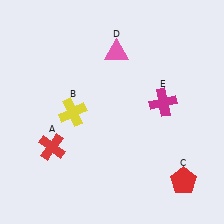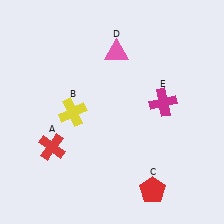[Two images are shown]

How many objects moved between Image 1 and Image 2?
1 object moved between the two images.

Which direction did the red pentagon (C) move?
The red pentagon (C) moved left.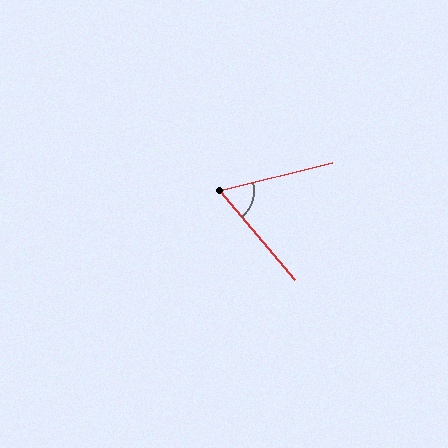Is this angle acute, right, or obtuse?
It is acute.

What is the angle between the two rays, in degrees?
Approximately 64 degrees.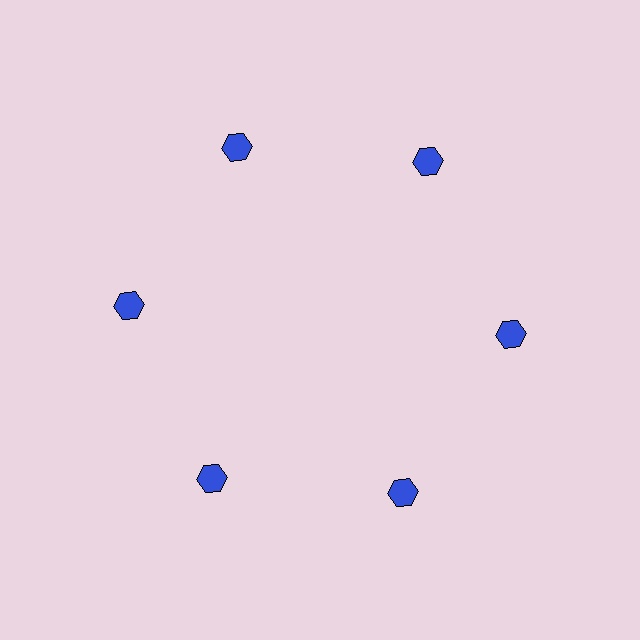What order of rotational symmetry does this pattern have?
This pattern has 6-fold rotational symmetry.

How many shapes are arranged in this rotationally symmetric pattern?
There are 6 shapes, arranged in 6 groups of 1.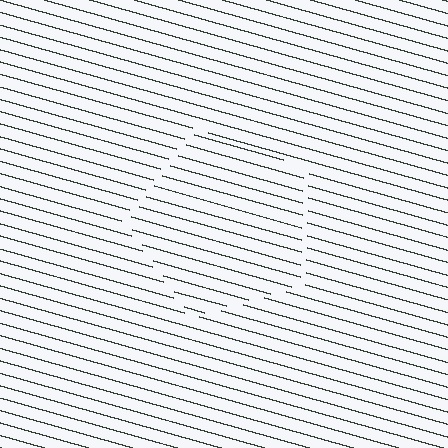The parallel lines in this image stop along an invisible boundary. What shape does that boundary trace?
An illusory pentagon. The interior of the shape contains the same grating, shifted by half a period — the contour is defined by the phase discontinuity where line-ends from the inner and outer gratings abut.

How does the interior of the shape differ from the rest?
The interior of the shape contains the same grating, shifted by half a period — the contour is defined by the phase discontinuity where line-ends from the inner and outer gratings abut.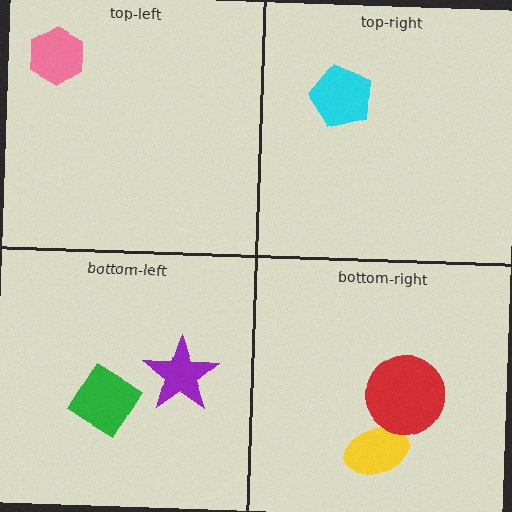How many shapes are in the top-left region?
1.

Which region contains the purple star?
The bottom-left region.